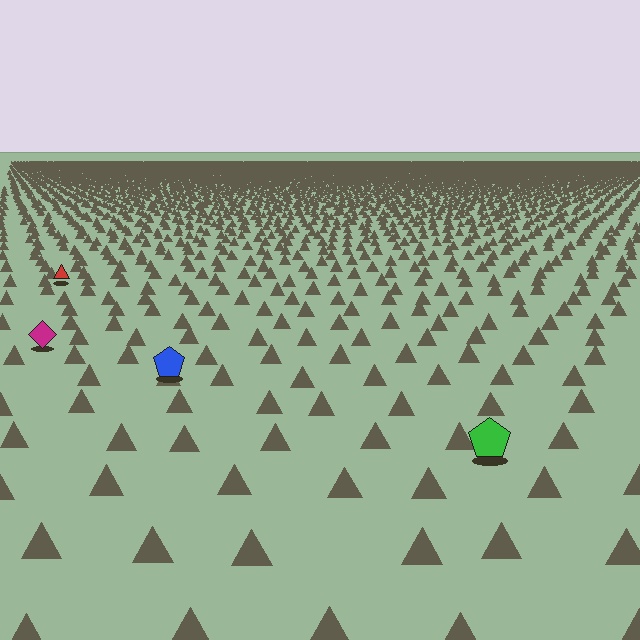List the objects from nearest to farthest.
From nearest to farthest: the green pentagon, the blue pentagon, the magenta diamond, the red triangle.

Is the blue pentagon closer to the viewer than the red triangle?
Yes. The blue pentagon is closer — you can tell from the texture gradient: the ground texture is coarser near it.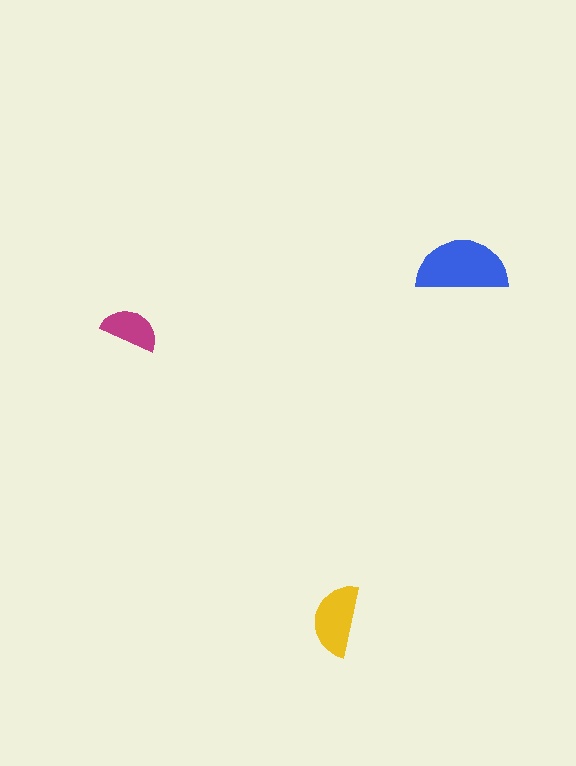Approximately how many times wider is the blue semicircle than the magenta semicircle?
About 1.5 times wider.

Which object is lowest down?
The yellow semicircle is bottommost.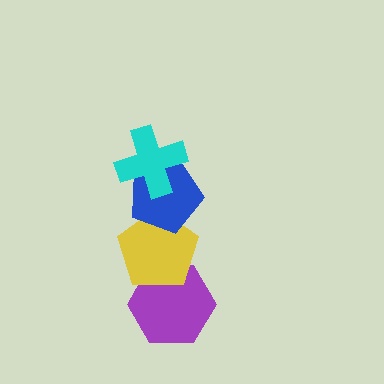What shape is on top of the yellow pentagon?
The blue pentagon is on top of the yellow pentagon.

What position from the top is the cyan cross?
The cyan cross is 1st from the top.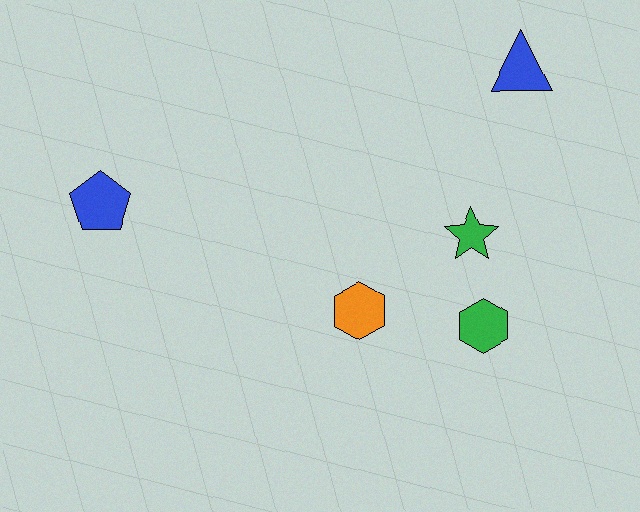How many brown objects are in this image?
There are no brown objects.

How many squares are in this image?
There are no squares.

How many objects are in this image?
There are 5 objects.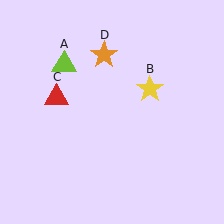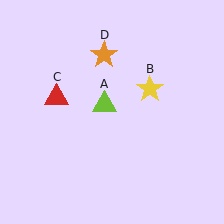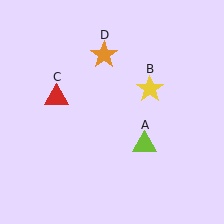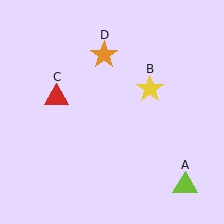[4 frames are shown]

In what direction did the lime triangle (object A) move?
The lime triangle (object A) moved down and to the right.